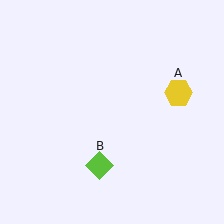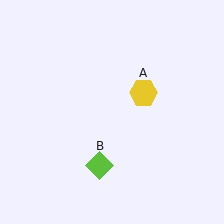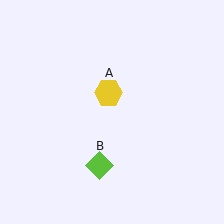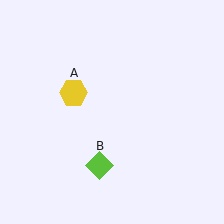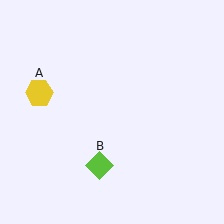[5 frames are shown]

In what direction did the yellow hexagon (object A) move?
The yellow hexagon (object A) moved left.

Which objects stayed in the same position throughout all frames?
Lime diamond (object B) remained stationary.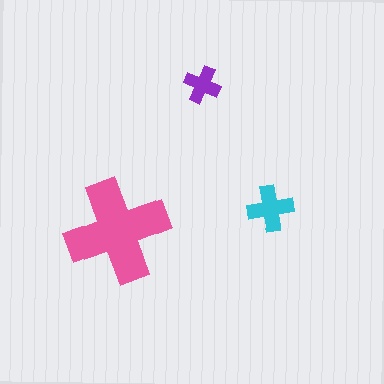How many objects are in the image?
There are 3 objects in the image.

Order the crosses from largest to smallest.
the pink one, the cyan one, the purple one.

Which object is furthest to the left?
The pink cross is leftmost.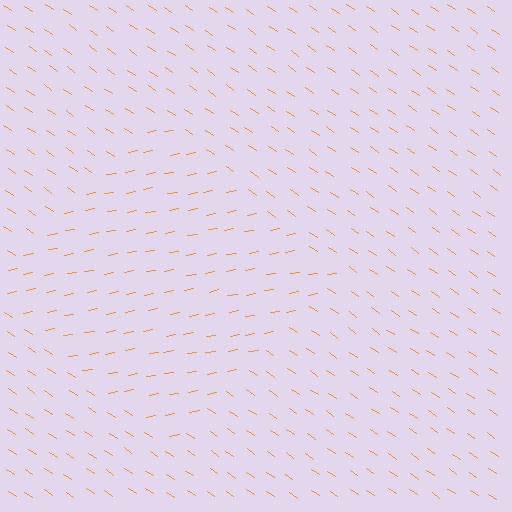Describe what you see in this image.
The image is filled with small orange line segments. A diamond region in the image has lines oriented differently from the surrounding lines, creating a visible texture boundary.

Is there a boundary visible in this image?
Yes, there is a texture boundary formed by a change in line orientation.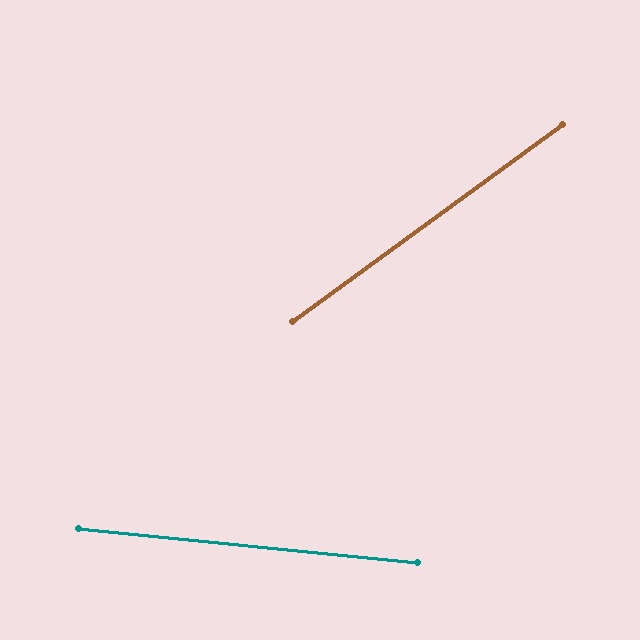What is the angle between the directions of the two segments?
Approximately 42 degrees.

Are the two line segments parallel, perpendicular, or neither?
Neither parallel nor perpendicular — they differ by about 42°.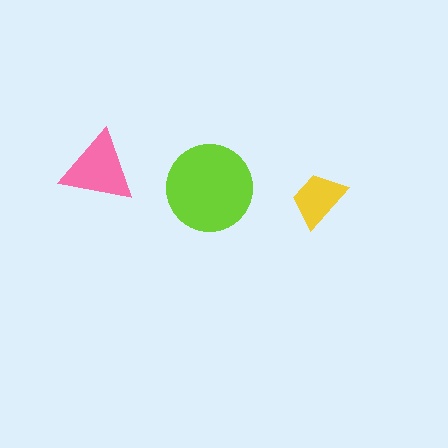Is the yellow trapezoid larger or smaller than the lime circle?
Smaller.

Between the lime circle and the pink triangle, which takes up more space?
The lime circle.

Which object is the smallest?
The yellow trapezoid.